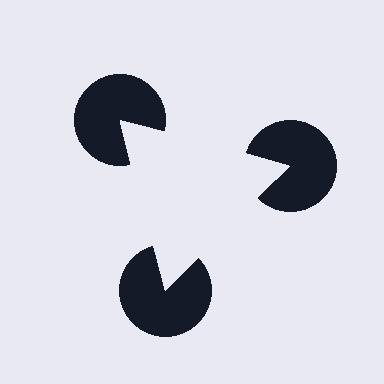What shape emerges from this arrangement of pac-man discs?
An illusory triangle — its edges are inferred from the aligned wedge cuts in the pac-man discs, not physically drawn.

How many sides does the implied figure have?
3 sides.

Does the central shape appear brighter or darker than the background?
It typically appears slightly brighter than the background, even though no actual brightness change is drawn.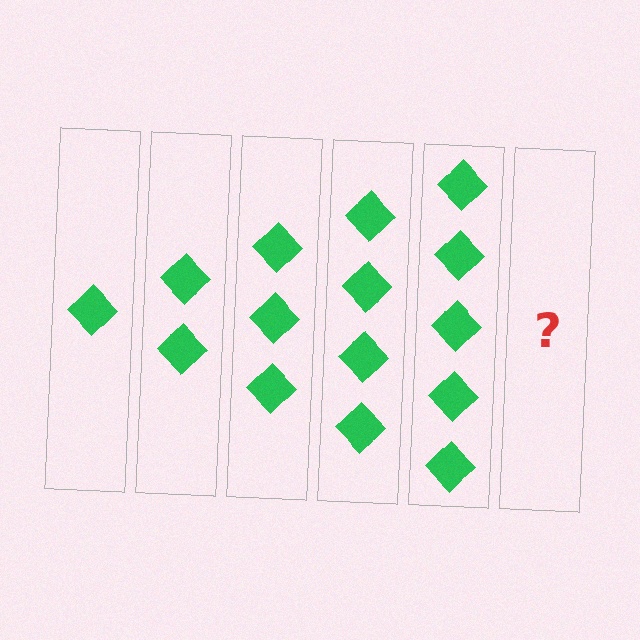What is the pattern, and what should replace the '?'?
The pattern is that each step adds one more diamond. The '?' should be 6 diamonds.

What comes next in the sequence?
The next element should be 6 diamonds.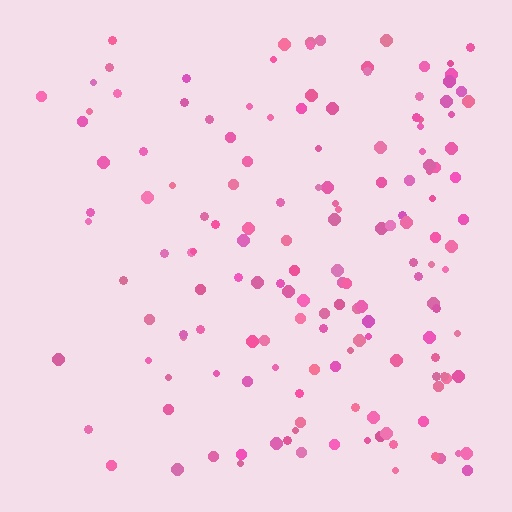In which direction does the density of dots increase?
From left to right, with the right side densest.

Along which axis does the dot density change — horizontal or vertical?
Horizontal.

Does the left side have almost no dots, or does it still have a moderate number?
Still a moderate number, just noticeably fewer than the right.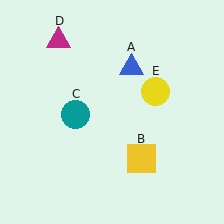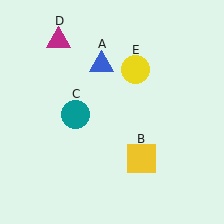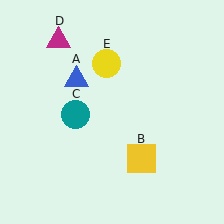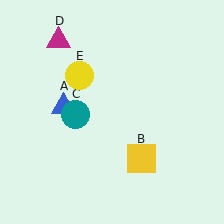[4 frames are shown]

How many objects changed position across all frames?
2 objects changed position: blue triangle (object A), yellow circle (object E).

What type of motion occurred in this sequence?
The blue triangle (object A), yellow circle (object E) rotated counterclockwise around the center of the scene.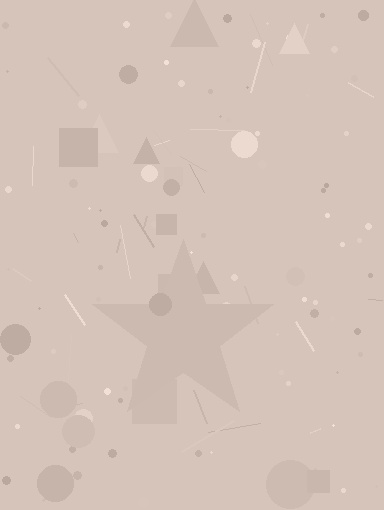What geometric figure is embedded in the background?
A star is embedded in the background.